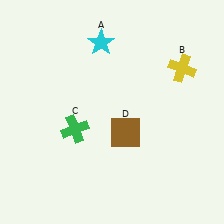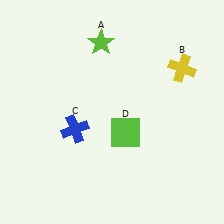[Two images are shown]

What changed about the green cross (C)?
In Image 1, C is green. In Image 2, it changed to blue.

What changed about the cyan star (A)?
In Image 1, A is cyan. In Image 2, it changed to lime.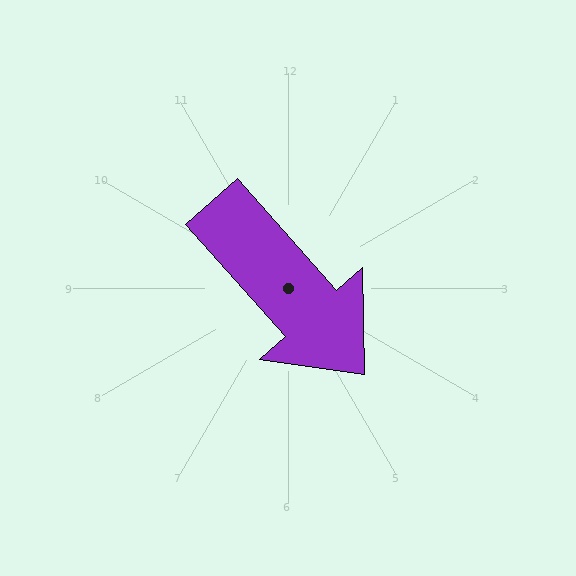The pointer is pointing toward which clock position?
Roughly 5 o'clock.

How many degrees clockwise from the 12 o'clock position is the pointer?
Approximately 138 degrees.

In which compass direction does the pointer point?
Southeast.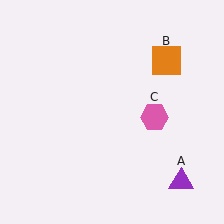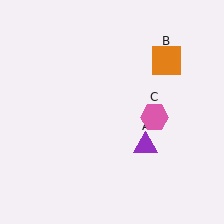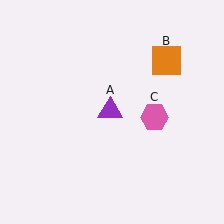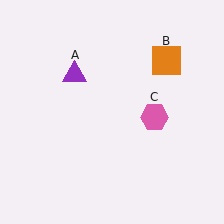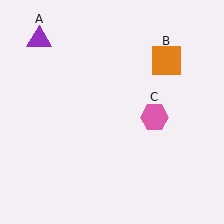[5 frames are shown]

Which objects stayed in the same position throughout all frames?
Orange square (object B) and pink hexagon (object C) remained stationary.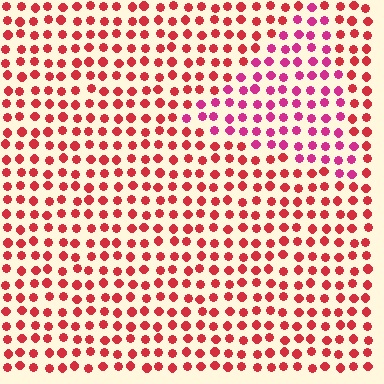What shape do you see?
I see a triangle.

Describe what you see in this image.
The image is filled with small red elements in a uniform arrangement. A triangle-shaped region is visible where the elements are tinted to a slightly different hue, forming a subtle color boundary.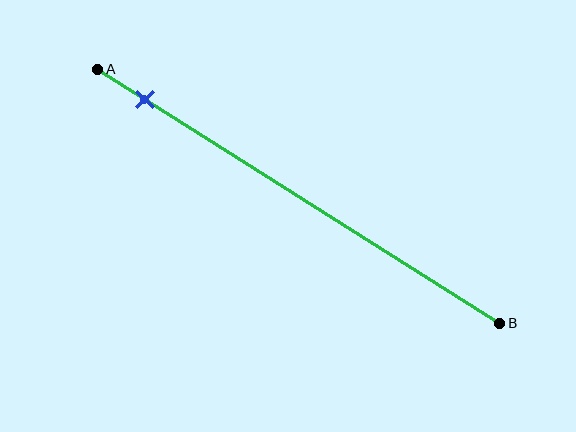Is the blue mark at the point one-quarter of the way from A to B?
No, the mark is at about 10% from A, not at the 25% one-quarter point.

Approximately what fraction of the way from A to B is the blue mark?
The blue mark is approximately 10% of the way from A to B.